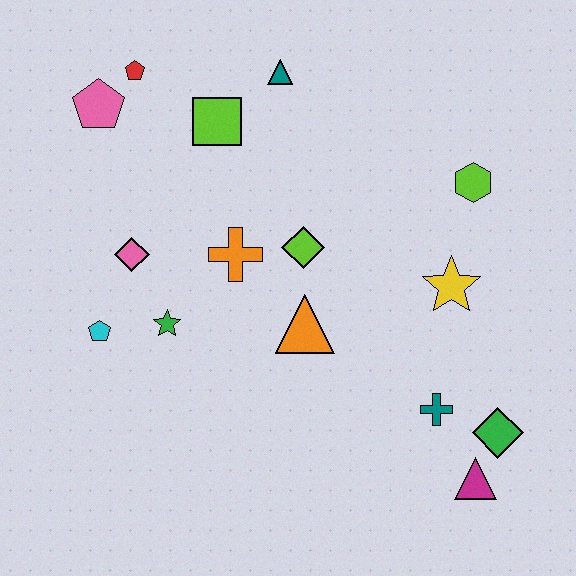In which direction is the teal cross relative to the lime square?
The teal cross is below the lime square.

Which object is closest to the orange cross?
The lime diamond is closest to the orange cross.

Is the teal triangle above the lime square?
Yes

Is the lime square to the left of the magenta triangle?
Yes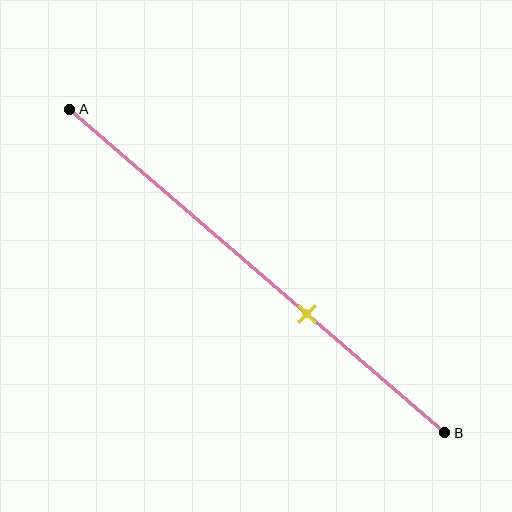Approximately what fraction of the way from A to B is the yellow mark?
The yellow mark is approximately 65% of the way from A to B.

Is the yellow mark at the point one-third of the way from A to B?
No, the mark is at about 65% from A, not at the 33% one-third point.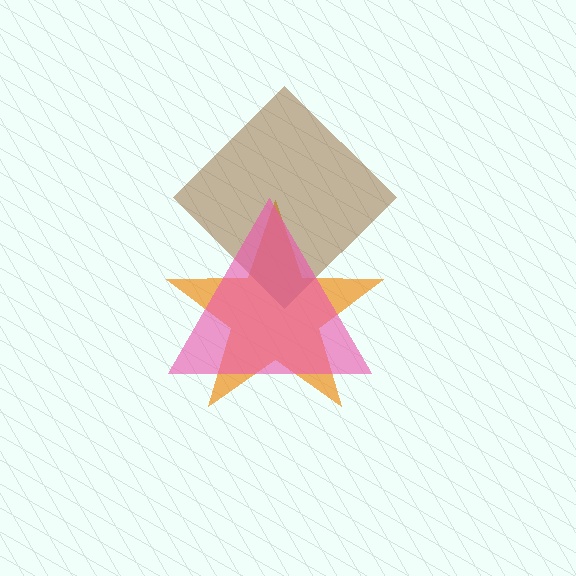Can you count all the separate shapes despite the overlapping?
Yes, there are 3 separate shapes.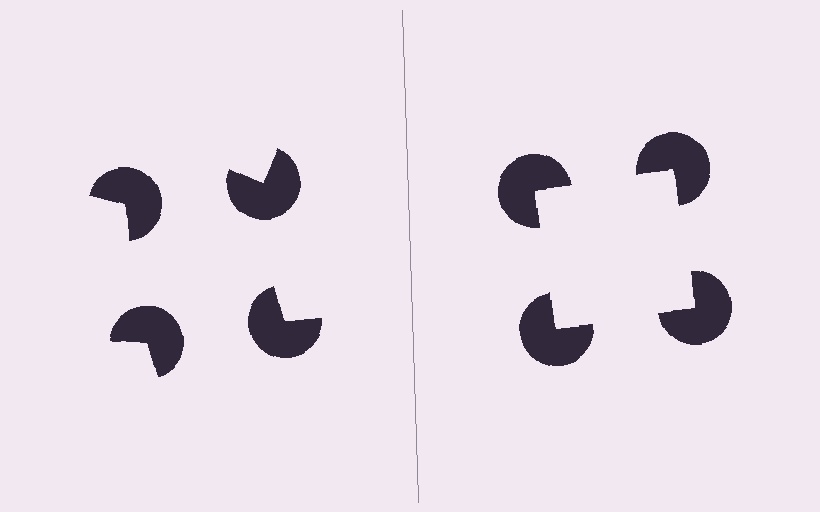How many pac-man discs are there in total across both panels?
8 — 4 on each side.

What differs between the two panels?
The pac-man discs are positioned identically on both sides; only the wedge orientations differ. On the right they align to a square; on the left they are misaligned.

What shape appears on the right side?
An illusory square.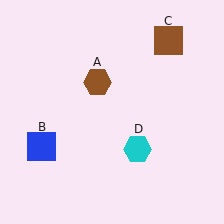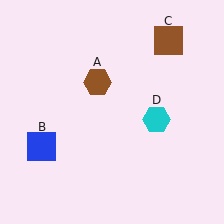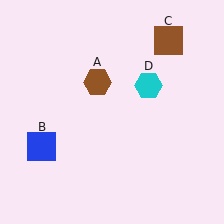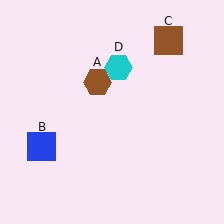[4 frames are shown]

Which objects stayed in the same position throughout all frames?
Brown hexagon (object A) and blue square (object B) and brown square (object C) remained stationary.